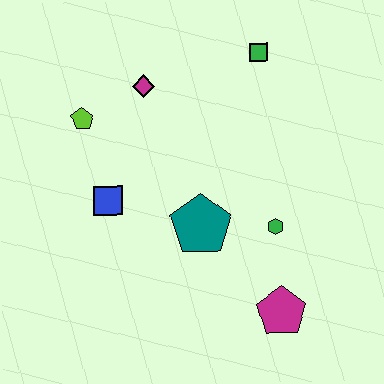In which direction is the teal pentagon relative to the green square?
The teal pentagon is below the green square.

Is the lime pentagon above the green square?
No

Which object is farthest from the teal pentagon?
The green square is farthest from the teal pentagon.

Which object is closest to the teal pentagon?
The green hexagon is closest to the teal pentagon.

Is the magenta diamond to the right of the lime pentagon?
Yes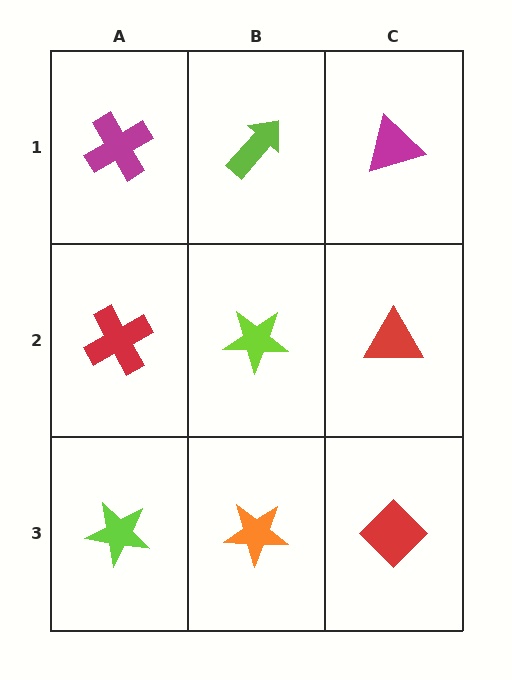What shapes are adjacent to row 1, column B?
A lime star (row 2, column B), a magenta cross (row 1, column A), a magenta triangle (row 1, column C).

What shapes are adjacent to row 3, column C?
A red triangle (row 2, column C), an orange star (row 3, column B).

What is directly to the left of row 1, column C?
A lime arrow.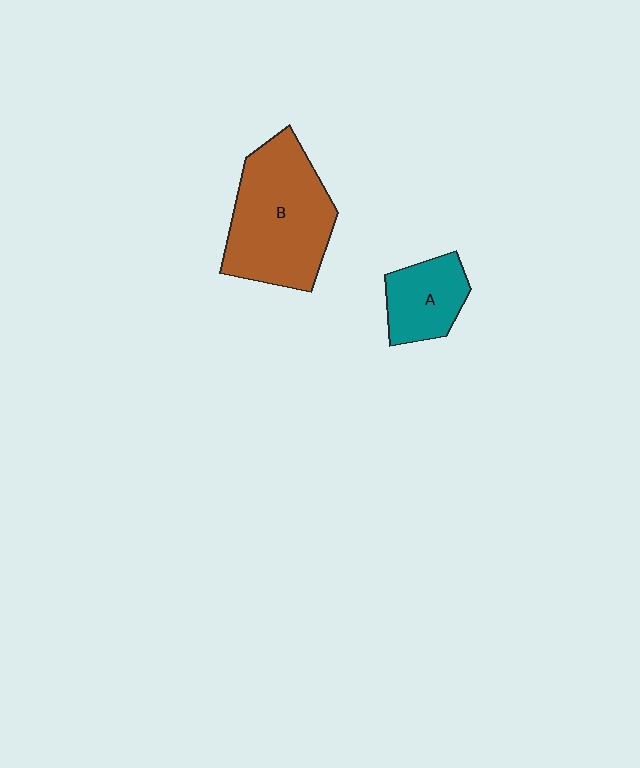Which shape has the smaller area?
Shape A (teal).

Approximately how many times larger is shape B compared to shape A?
Approximately 2.2 times.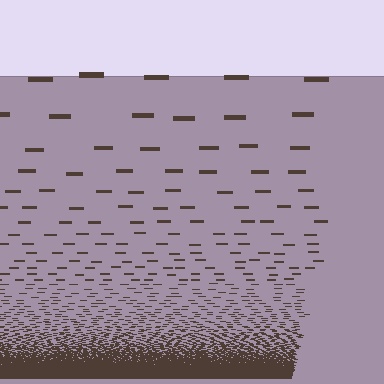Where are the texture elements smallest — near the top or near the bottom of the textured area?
Near the bottom.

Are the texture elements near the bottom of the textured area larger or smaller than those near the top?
Smaller. The gradient is inverted — elements near the bottom are smaller and denser.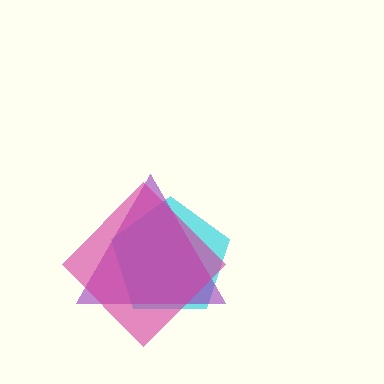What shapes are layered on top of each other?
The layered shapes are: a cyan pentagon, a purple triangle, a magenta diamond.